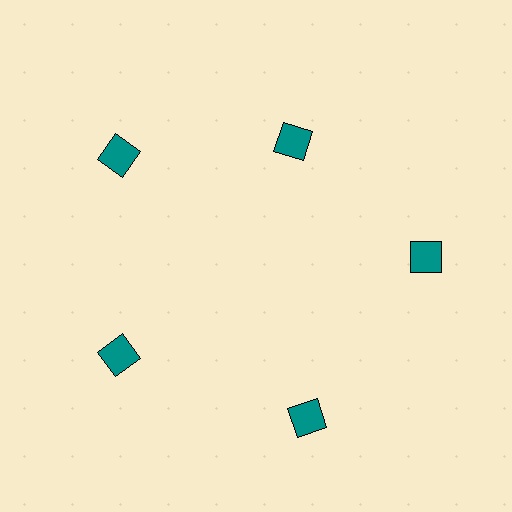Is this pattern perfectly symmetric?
No. The 5 teal squares are arranged in a ring, but one element near the 1 o'clock position is pulled inward toward the center, breaking the 5-fold rotational symmetry.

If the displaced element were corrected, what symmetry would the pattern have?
It would have 5-fold rotational symmetry — the pattern would map onto itself every 72 degrees.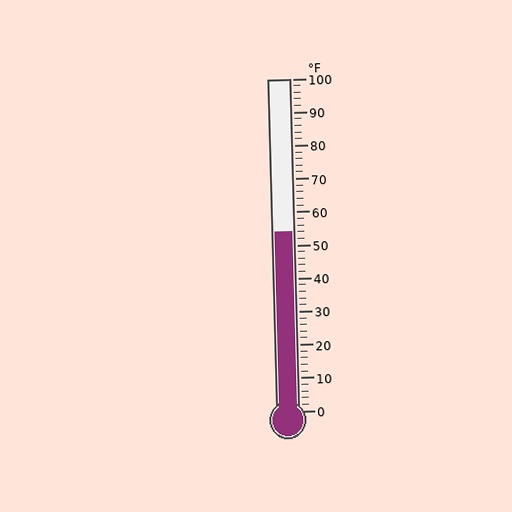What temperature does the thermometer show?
The thermometer shows approximately 54°F.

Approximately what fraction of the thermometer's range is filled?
The thermometer is filled to approximately 55% of its range.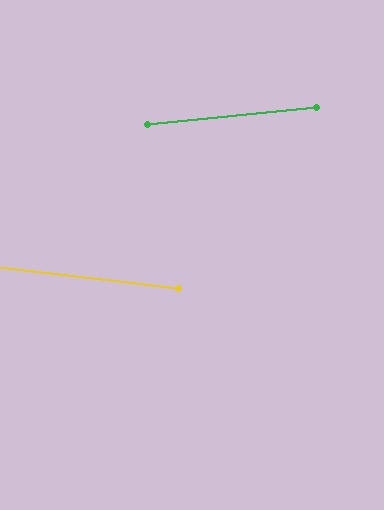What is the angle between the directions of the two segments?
Approximately 12 degrees.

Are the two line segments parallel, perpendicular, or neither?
Neither parallel nor perpendicular — they differ by about 12°.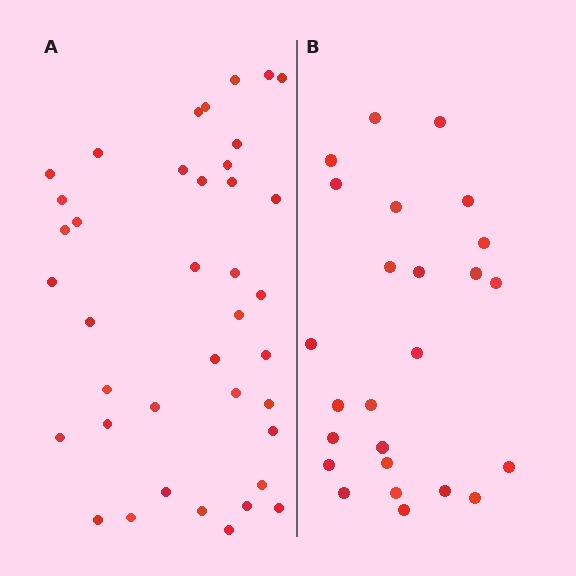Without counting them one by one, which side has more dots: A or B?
Region A (the left region) has more dots.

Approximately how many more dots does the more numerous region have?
Region A has approximately 15 more dots than region B.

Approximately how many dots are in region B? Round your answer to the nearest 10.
About 20 dots. (The exact count is 25, which rounds to 20.)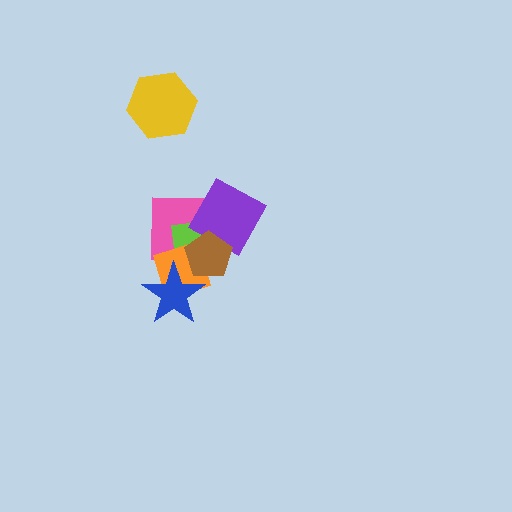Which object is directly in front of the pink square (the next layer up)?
The lime rectangle is directly in front of the pink square.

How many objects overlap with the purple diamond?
3 objects overlap with the purple diamond.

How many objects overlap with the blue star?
2 objects overlap with the blue star.